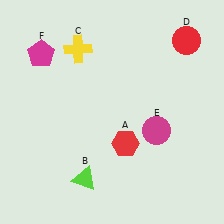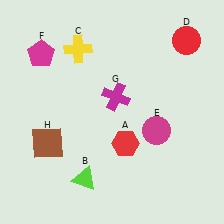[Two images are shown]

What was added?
A magenta cross (G), a brown square (H) were added in Image 2.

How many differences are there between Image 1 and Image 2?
There are 2 differences between the two images.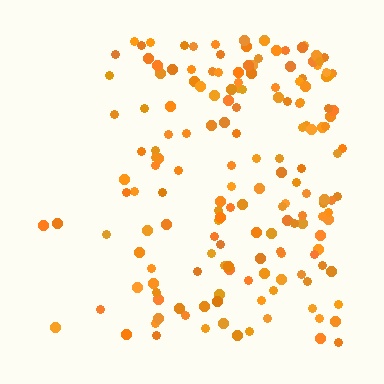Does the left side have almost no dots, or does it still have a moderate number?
Still a moderate number, just noticeably fewer than the right.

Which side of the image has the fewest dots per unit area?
The left.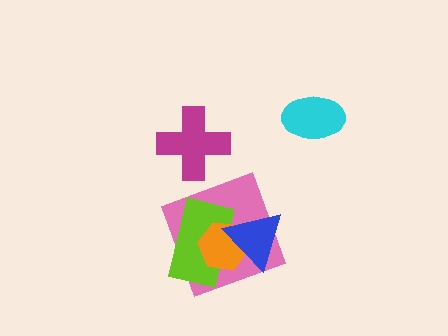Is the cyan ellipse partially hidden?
No, no other shape covers it.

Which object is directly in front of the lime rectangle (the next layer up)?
The orange hexagon is directly in front of the lime rectangle.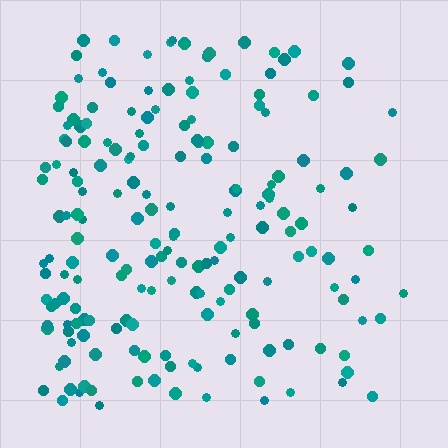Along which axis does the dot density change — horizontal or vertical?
Horizontal.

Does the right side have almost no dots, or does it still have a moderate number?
Still a moderate number, just noticeably fewer than the left.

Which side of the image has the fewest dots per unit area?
The right.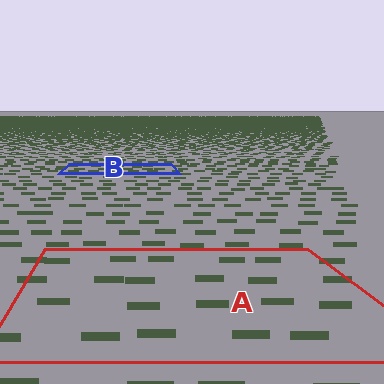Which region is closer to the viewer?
Region A is closer. The texture elements there are larger and more spread out.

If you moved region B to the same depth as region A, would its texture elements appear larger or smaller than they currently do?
They would appear larger. At a closer depth, the same texture elements are projected at a bigger on-screen size.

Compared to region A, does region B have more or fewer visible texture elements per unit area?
Region B has more texture elements per unit area — they are packed more densely because it is farther away.